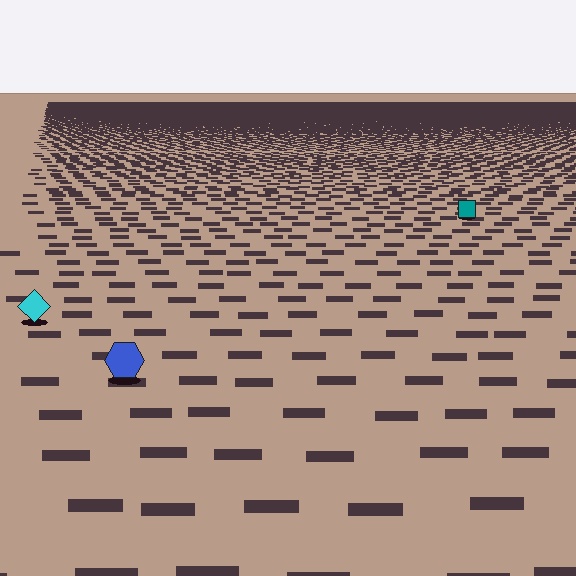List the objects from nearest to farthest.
From nearest to farthest: the blue hexagon, the cyan diamond, the teal square.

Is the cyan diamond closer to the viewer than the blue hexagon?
No. The blue hexagon is closer — you can tell from the texture gradient: the ground texture is coarser near it.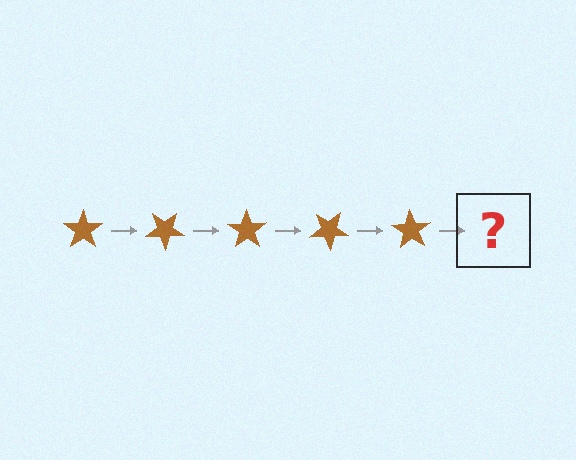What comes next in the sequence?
The next element should be a brown star rotated 175 degrees.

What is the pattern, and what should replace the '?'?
The pattern is that the star rotates 35 degrees each step. The '?' should be a brown star rotated 175 degrees.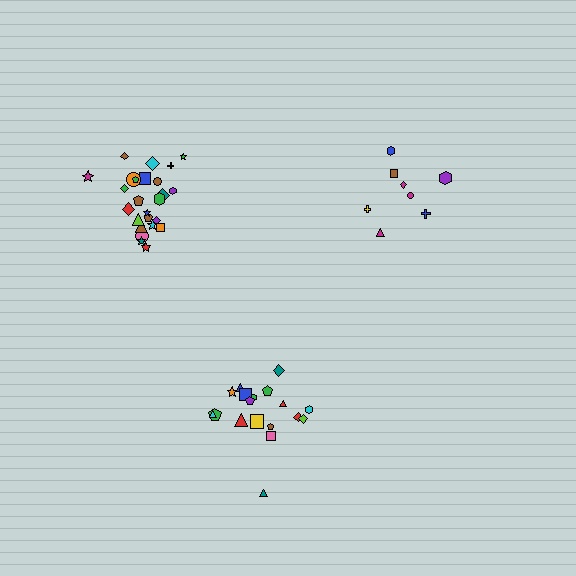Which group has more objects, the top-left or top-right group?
The top-left group.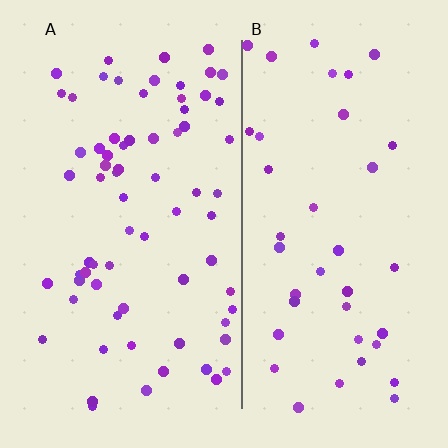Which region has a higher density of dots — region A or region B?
A (the left).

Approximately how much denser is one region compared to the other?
Approximately 1.7× — region A over region B.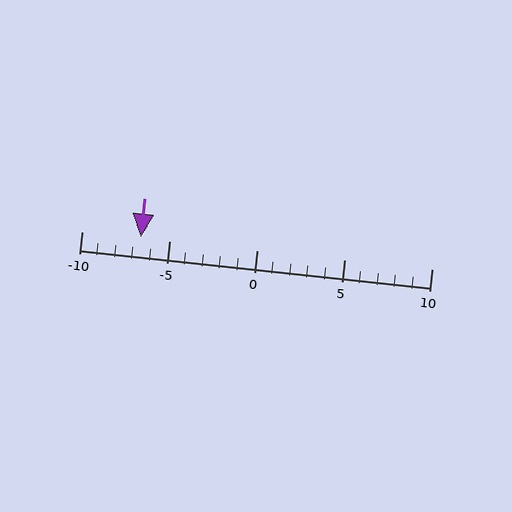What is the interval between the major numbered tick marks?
The major tick marks are spaced 5 units apart.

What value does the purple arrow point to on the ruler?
The purple arrow points to approximately -7.